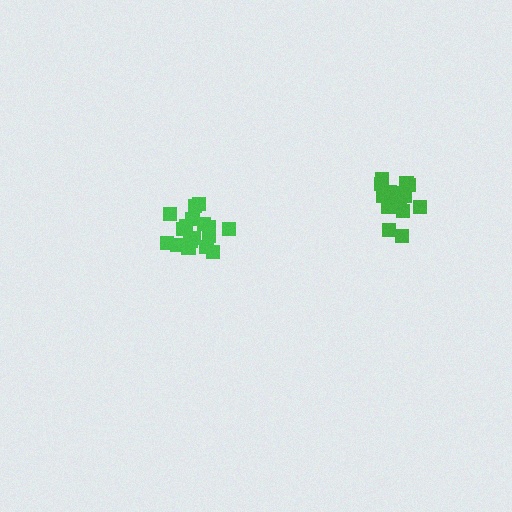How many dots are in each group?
Group 1: 18 dots, Group 2: 16 dots (34 total).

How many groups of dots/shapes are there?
There are 2 groups.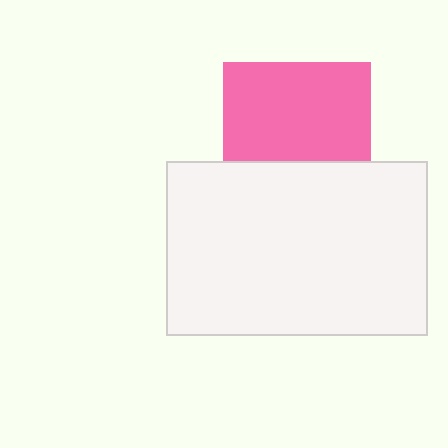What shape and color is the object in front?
The object in front is a white rectangle.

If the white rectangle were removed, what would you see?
You would see the complete pink square.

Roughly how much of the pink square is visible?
Most of it is visible (roughly 68%).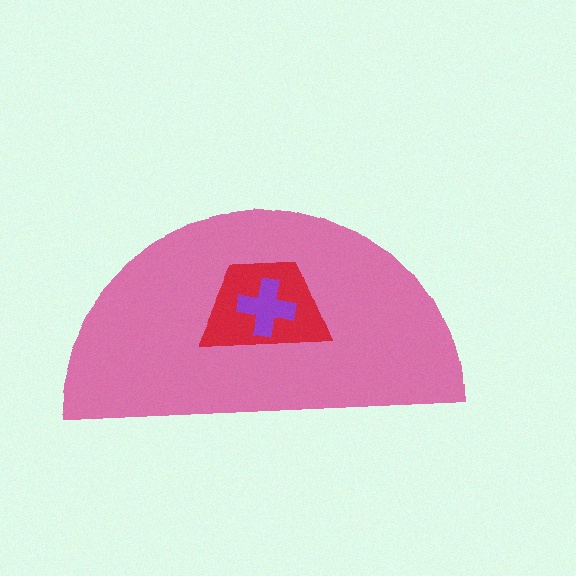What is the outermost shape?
The pink semicircle.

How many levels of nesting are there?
3.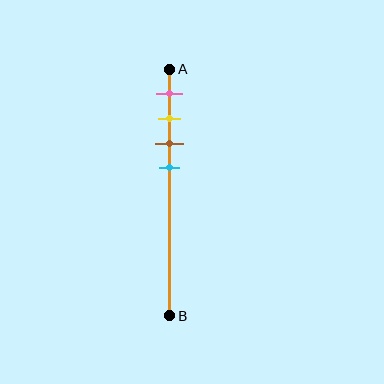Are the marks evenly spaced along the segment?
Yes, the marks are approximately evenly spaced.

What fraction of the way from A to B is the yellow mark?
The yellow mark is approximately 20% (0.2) of the way from A to B.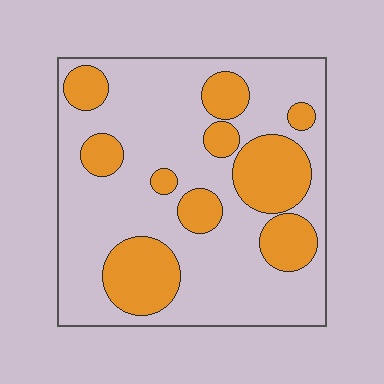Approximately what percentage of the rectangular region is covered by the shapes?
Approximately 30%.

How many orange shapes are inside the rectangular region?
10.